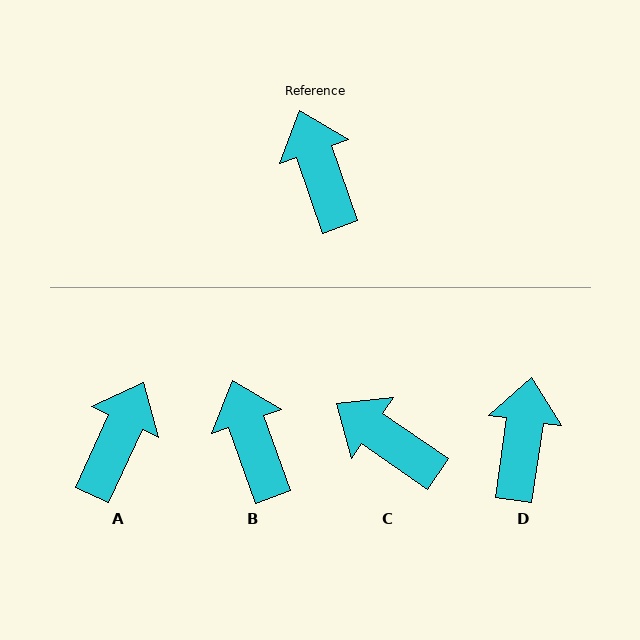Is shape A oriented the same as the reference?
No, it is off by about 44 degrees.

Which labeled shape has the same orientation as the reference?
B.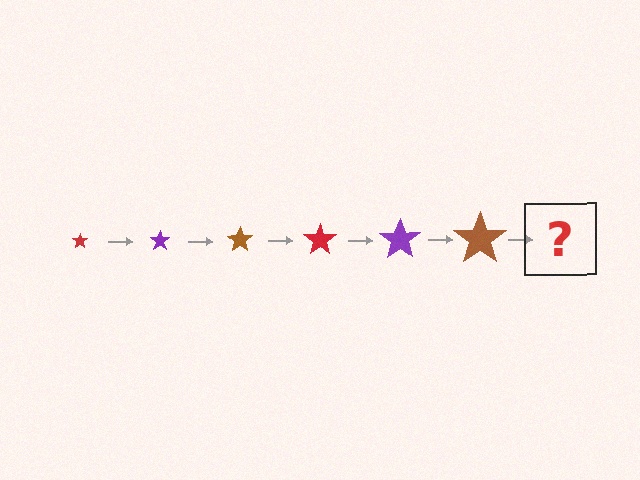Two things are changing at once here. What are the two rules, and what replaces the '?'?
The two rules are that the star grows larger each step and the color cycles through red, purple, and brown. The '?' should be a red star, larger than the previous one.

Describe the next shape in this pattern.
It should be a red star, larger than the previous one.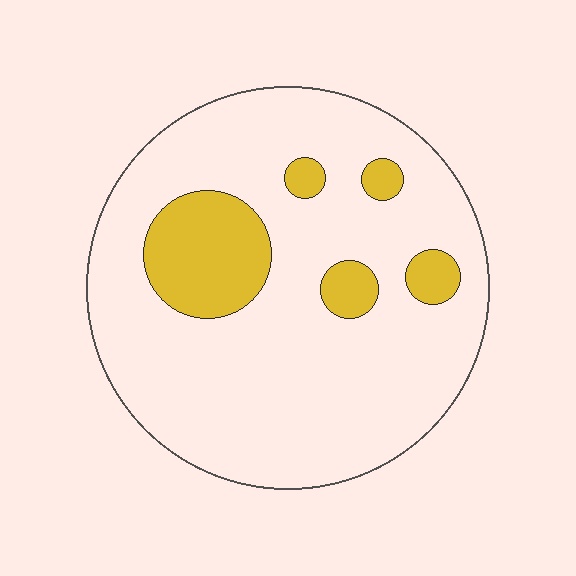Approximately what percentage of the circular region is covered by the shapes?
Approximately 15%.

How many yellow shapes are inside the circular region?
5.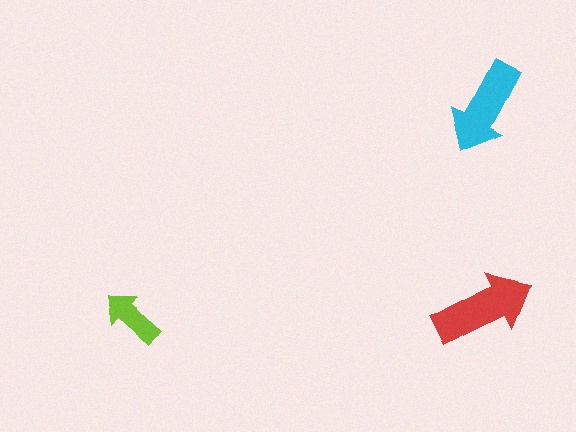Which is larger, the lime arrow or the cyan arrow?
The cyan one.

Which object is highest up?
The cyan arrow is topmost.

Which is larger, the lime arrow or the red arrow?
The red one.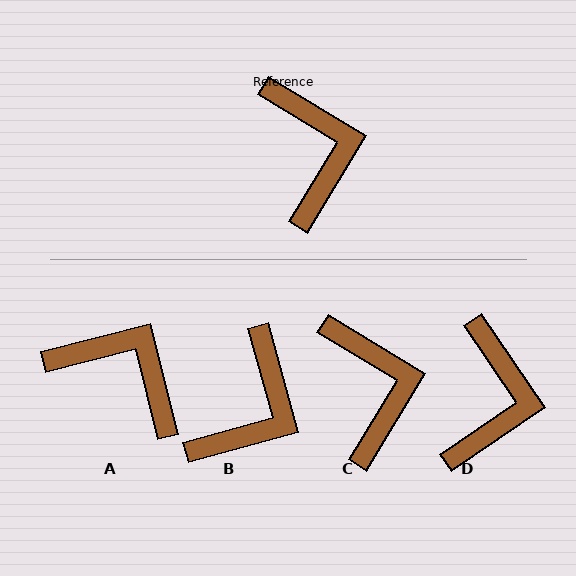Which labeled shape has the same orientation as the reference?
C.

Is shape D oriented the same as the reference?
No, it is off by about 25 degrees.